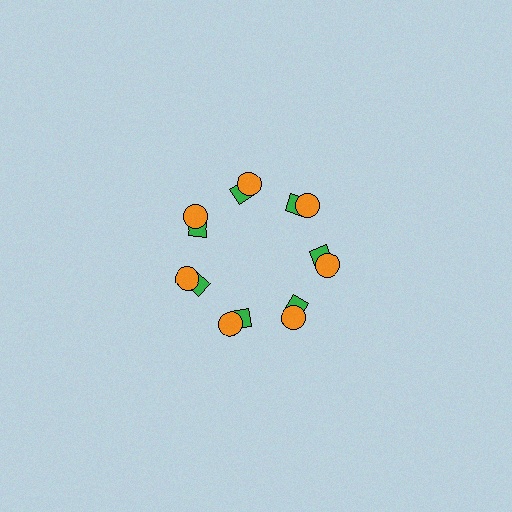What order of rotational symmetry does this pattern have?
This pattern has 7-fold rotational symmetry.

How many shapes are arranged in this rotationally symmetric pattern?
There are 14 shapes, arranged in 7 groups of 2.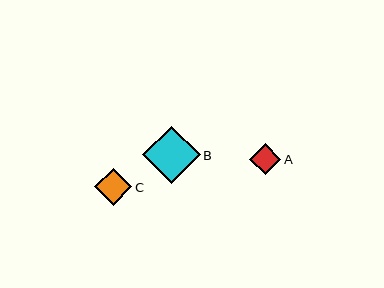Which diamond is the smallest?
Diamond A is the smallest with a size of approximately 31 pixels.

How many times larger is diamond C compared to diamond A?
Diamond C is approximately 1.2 times the size of diamond A.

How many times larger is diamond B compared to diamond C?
Diamond B is approximately 1.6 times the size of diamond C.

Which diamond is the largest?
Diamond B is the largest with a size of approximately 58 pixels.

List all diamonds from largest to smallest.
From largest to smallest: B, C, A.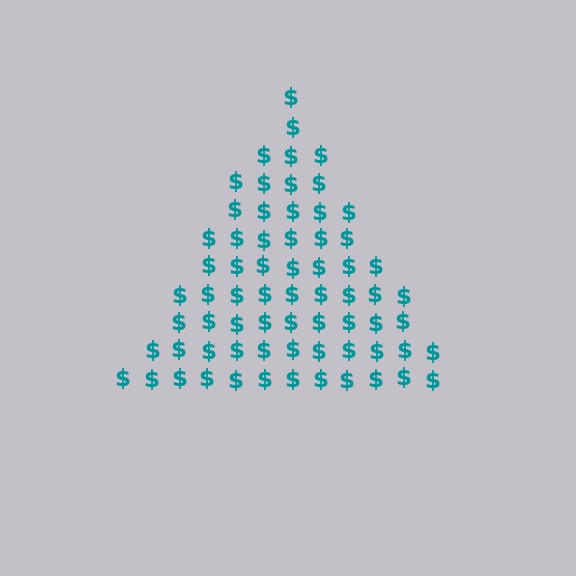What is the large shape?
The large shape is a triangle.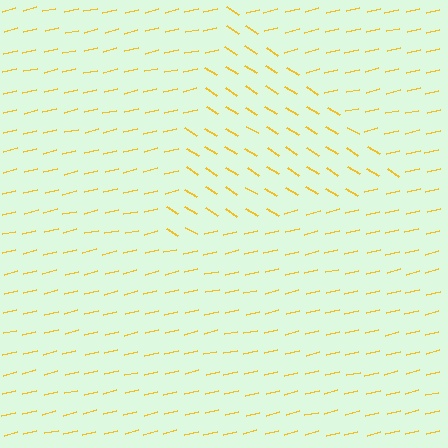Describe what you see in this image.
The image is filled with small yellow line segments. A triangle region in the image has lines oriented differently from the surrounding lines, creating a visible texture boundary.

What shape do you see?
I see a triangle.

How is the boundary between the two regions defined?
The boundary is defined purely by a change in line orientation (approximately 45 degrees difference). All lines are the same color and thickness.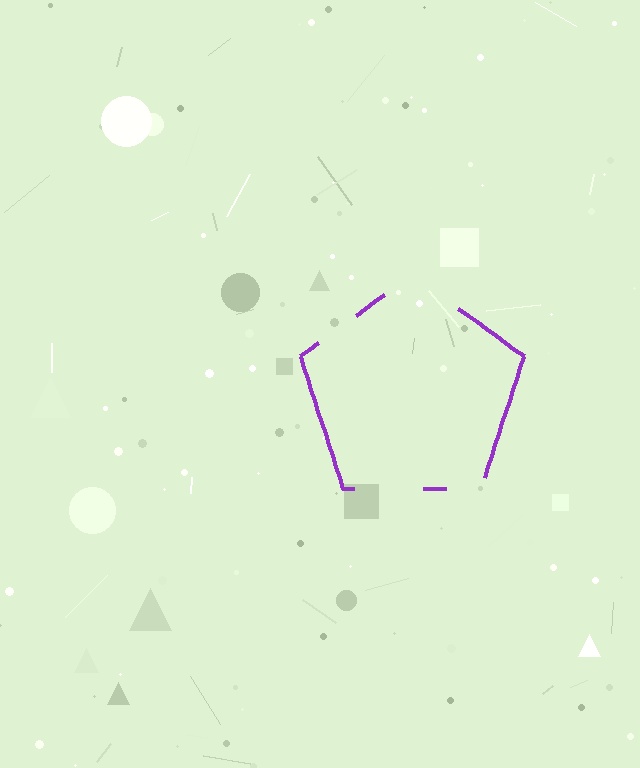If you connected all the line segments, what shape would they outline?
They would outline a pentagon.